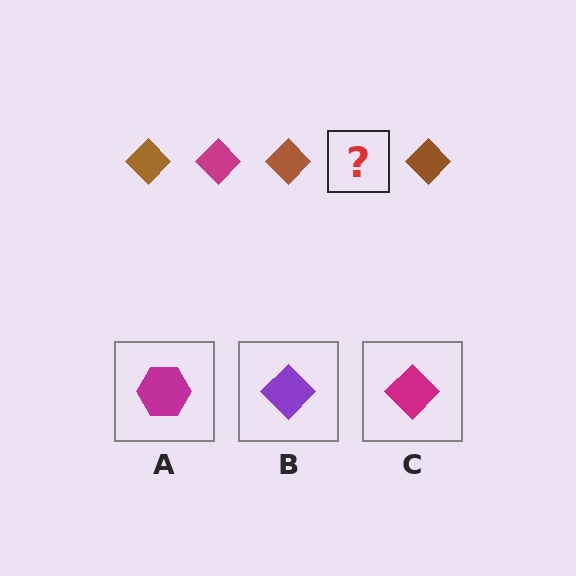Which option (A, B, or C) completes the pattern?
C.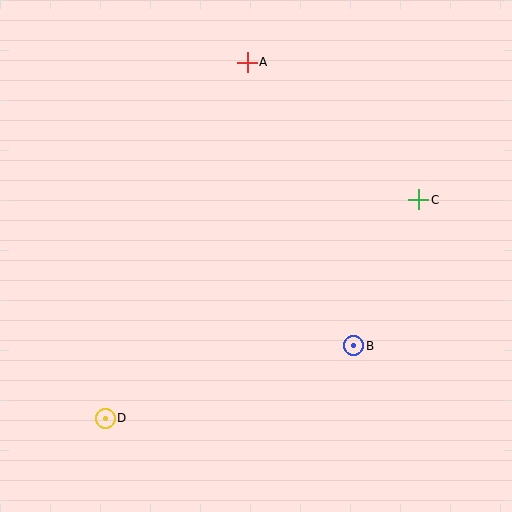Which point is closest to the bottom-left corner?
Point D is closest to the bottom-left corner.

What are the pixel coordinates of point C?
Point C is at (419, 200).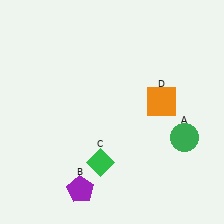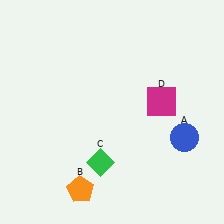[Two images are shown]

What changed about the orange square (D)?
In Image 1, D is orange. In Image 2, it changed to magenta.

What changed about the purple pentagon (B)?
In Image 1, B is purple. In Image 2, it changed to orange.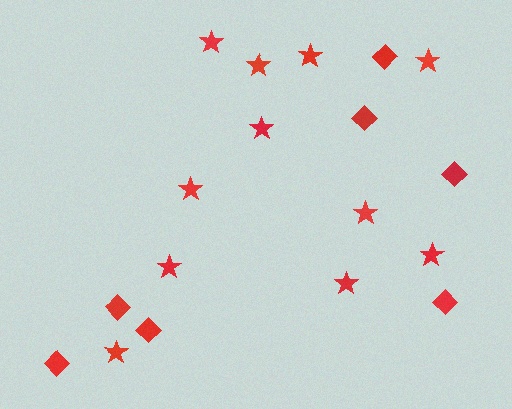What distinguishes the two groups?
There are 2 groups: one group of stars (11) and one group of diamonds (7).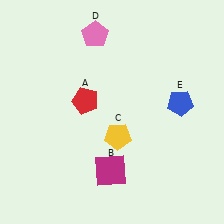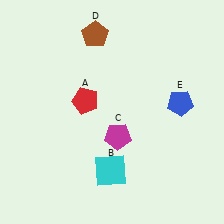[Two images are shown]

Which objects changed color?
B changed from magenta to cyan. C changed from yellow to magenta. D changed from pink to brown.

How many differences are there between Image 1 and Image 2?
There are 3 differences between the two images.